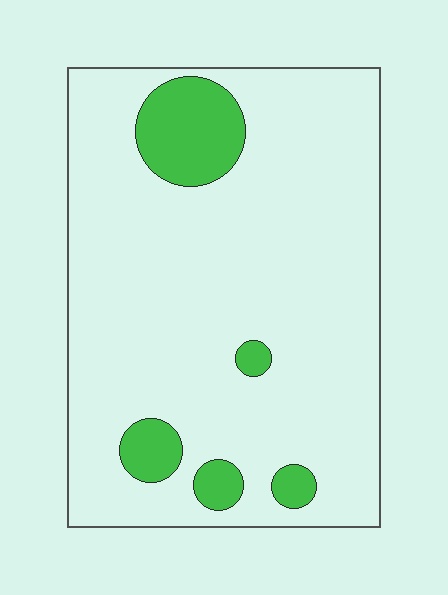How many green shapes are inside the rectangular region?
5.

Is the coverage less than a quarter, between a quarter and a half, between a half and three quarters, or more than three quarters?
Less than a quarter.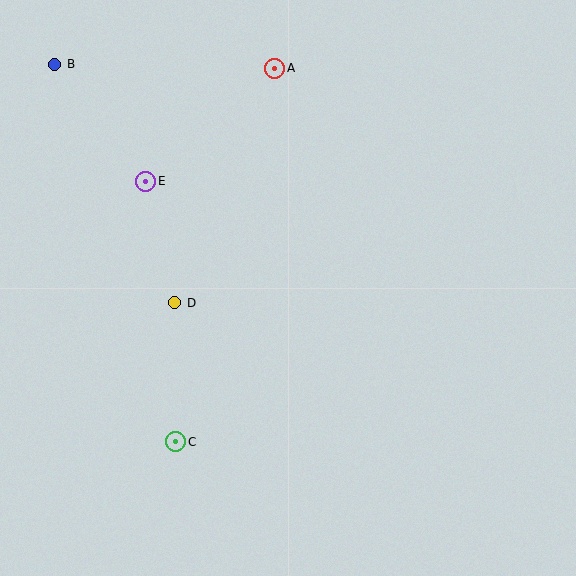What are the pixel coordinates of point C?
Point C is at (176, 442).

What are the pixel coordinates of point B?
Point B is at (55, 64).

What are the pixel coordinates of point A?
Point A is at (275, 68).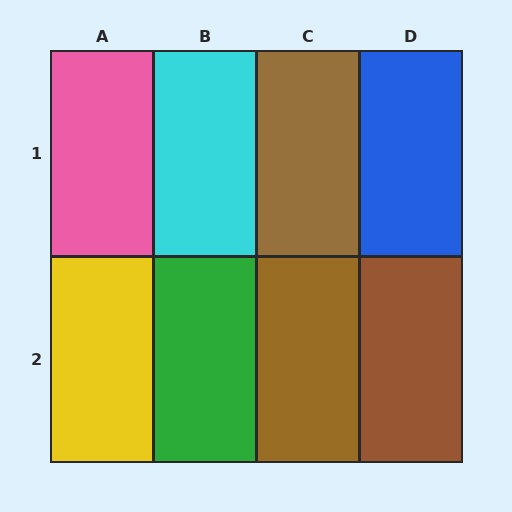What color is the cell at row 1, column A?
Pink.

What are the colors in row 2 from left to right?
Yellow, green, brown, brown.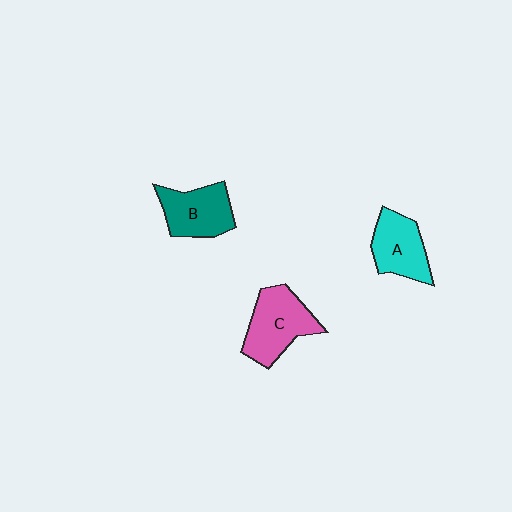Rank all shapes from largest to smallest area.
From largest to smallest: C (pink), B (teal), A (cyan).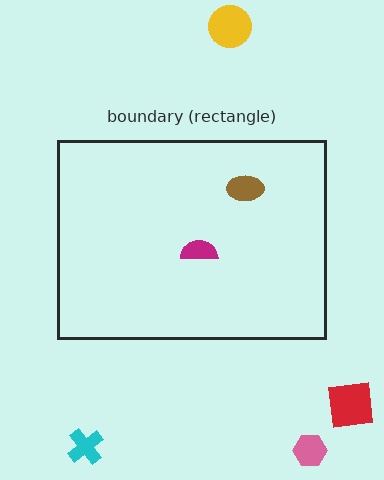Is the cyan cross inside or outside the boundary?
Outside.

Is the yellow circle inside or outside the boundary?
Outside.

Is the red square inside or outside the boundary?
Outside.